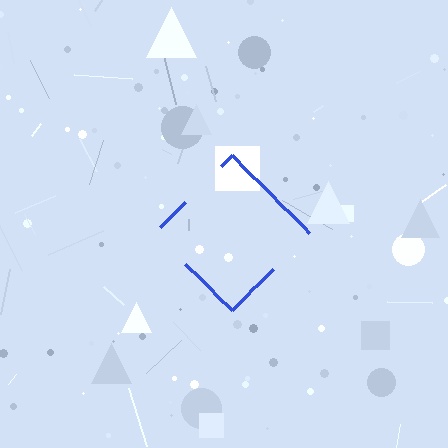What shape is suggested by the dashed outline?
The dashed outline suggests a diamond.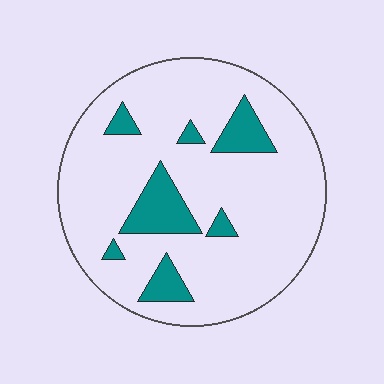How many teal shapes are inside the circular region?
7.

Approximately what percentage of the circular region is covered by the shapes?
Approximately 15%.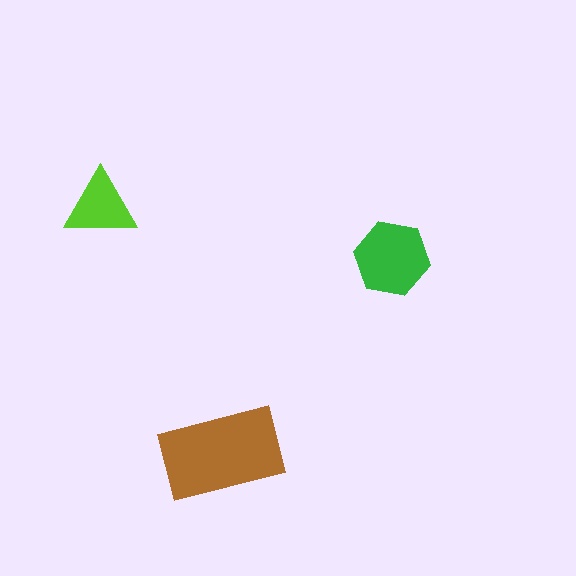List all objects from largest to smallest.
The brown rectangle, the green hexagon, the lime triangle.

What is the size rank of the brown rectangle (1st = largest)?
1st.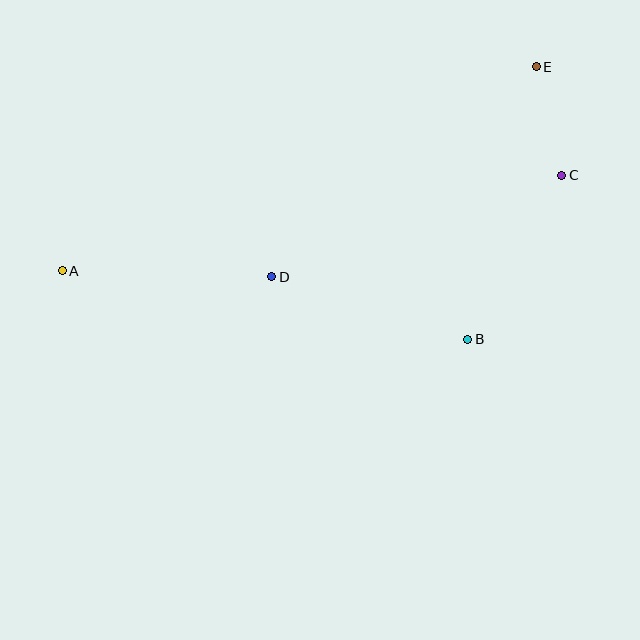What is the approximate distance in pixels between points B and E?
The distance between B and E is approximately 281 pixels.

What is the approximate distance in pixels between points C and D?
The distance between C and D is approximately 307 pixels.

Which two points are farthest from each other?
Points A and E are farthest from each other.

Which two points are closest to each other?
Points C and E are closest to each other.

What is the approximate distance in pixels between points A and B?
The distance between A and B is approximately 411 pixels.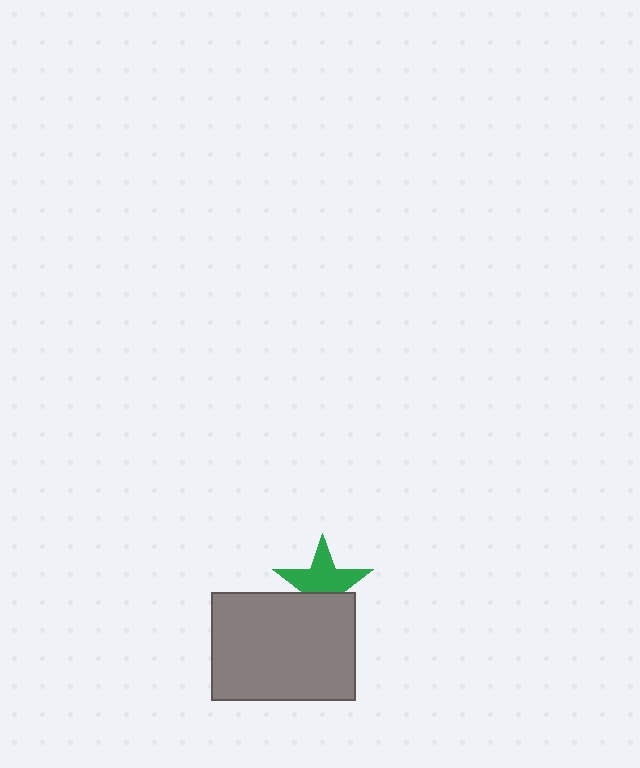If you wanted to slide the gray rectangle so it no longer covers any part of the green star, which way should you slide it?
Slide it down — that is the most direct way to separate the two shapes.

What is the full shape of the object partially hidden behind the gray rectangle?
The partially hidden object is a green star.